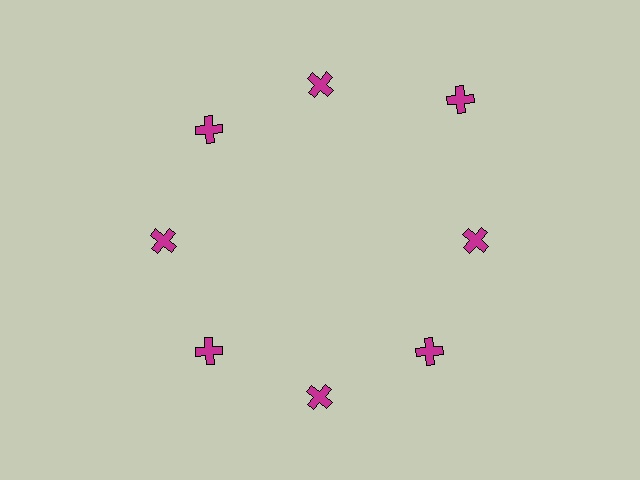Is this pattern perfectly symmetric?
No. The 8 magenta crosses are arranged in a ring, but one element near the 2 o'clock position is pushed outward from the center, breaking the 8-fold rotational symmetry.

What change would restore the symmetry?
The symmetry would be restored by moving it inward, back onto the ring so that all 8 crosses sit at equal angles and equal distance from the center.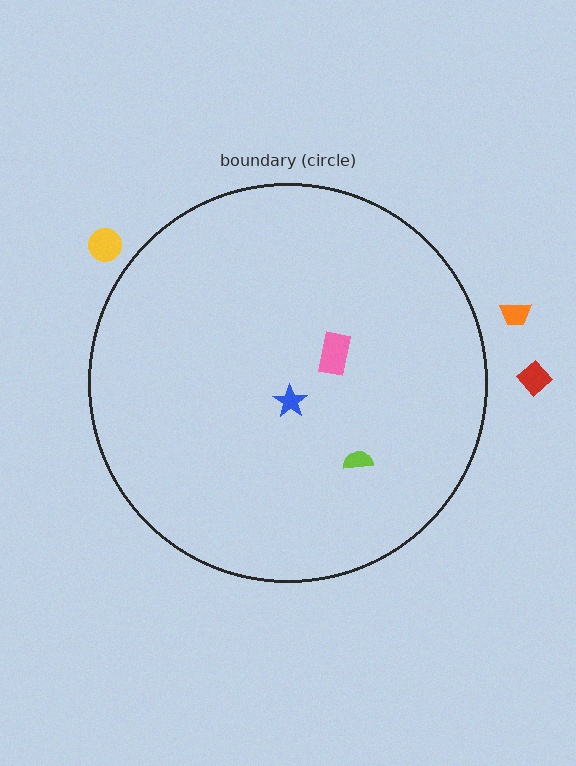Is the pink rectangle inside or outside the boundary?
Inside.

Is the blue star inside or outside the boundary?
Inside.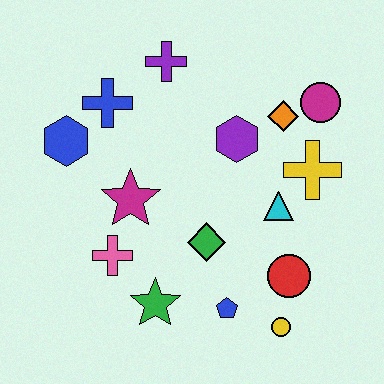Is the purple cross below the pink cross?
No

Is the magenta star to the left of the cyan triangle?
Yes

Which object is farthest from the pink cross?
The magenta circle is farthest from the pink cross.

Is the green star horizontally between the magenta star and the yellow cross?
Yes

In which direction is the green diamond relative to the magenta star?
The green diamond is to the right of the magenta star.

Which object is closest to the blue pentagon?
The yellow circle is closest to the blue pentagon.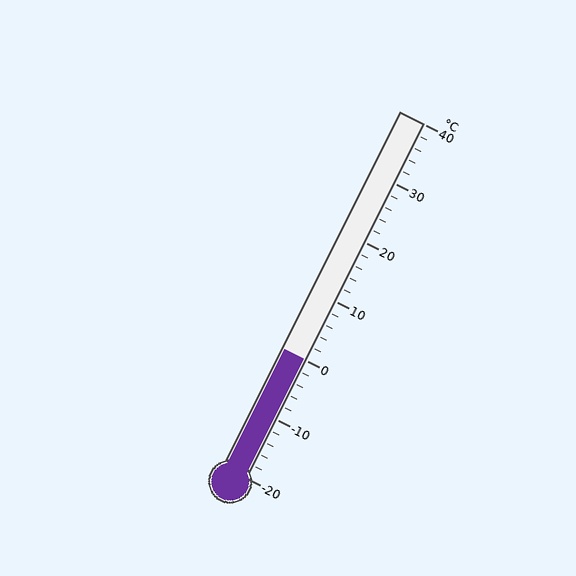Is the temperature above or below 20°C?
The temperature is below 20°C.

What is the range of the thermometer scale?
The thermometer scale ranges from -20°C to 40°C.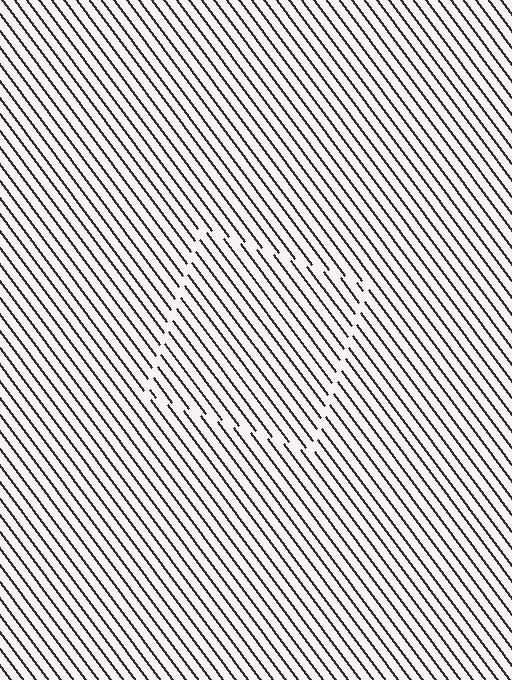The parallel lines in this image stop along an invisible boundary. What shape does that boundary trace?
An illusory square. The interior of the shape contains the same grating, shifted by half a period — the contour is defined by the phase discontinuity where line-ends from the inner and outer gratings abut.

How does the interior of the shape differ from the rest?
The interior of the shape contains the same grating, shifted by half a period — the contour is defined by the phase discontinuity where line-ends from the inner and outer gratings abut.